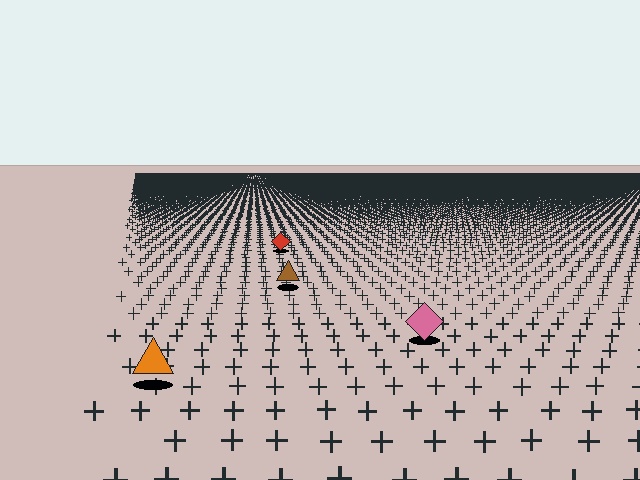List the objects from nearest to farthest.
From nearest to farthest: the orange triangle, the pink diamond, the brown triangle, the red diamond.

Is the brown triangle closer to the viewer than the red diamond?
Yes. The brown triangle is closer — you can tell from the texture gradient: the ground texture is coarser near it.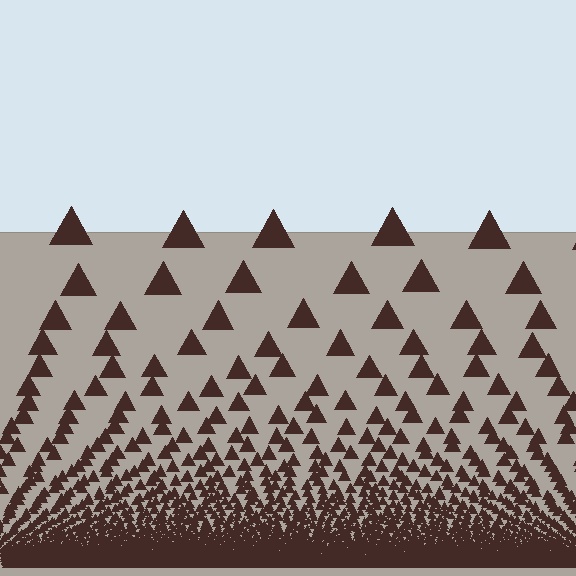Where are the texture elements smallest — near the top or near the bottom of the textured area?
Near the bottom.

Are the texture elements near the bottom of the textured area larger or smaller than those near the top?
Smaller. The gradient is inverted — elements near the bottom are smaller and denser.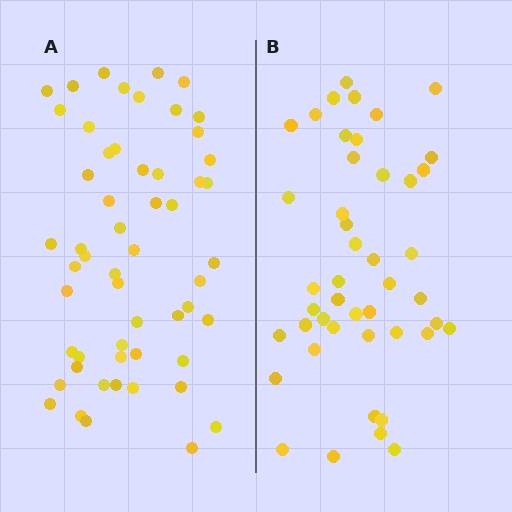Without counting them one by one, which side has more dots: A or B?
Region A (the left region) has more dots.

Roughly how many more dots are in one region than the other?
Region A has roughly 10 or so more dots than region B.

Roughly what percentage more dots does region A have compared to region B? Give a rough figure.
About 20% more.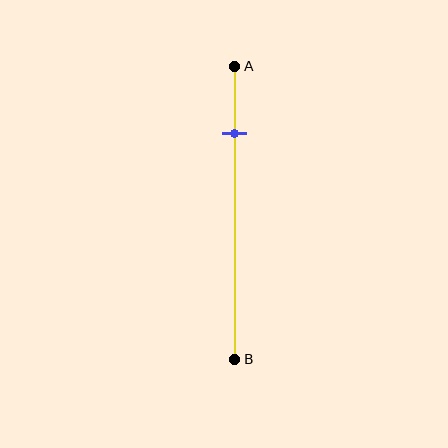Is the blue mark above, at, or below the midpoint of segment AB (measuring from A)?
The blue mark is above the midpoint of segment AB.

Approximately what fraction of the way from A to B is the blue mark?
The blue mark is approximately 25% of the way from A to B.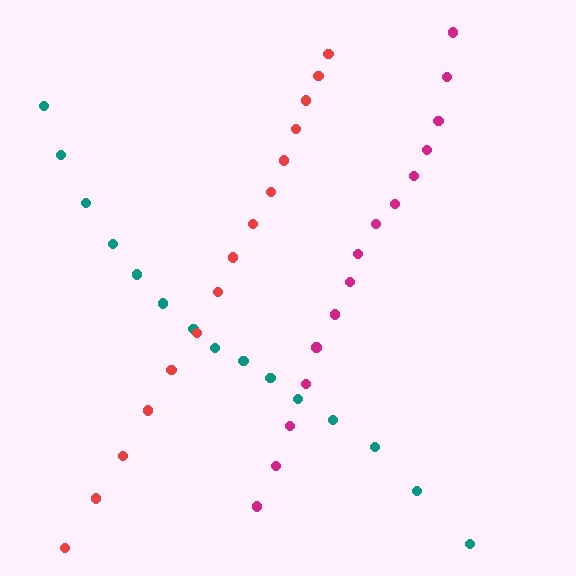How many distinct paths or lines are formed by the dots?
There are 3 distinct paths.